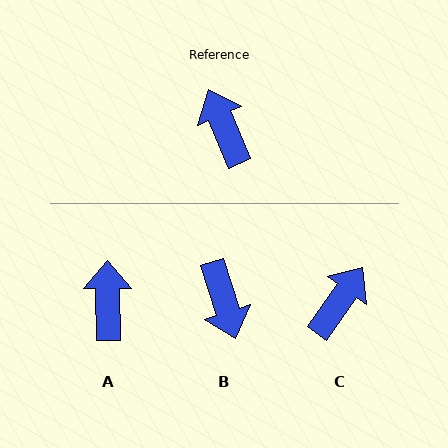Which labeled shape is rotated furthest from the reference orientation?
B, about 174 degrees away.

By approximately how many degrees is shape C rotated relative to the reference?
Approximately 58 degrees clockwise.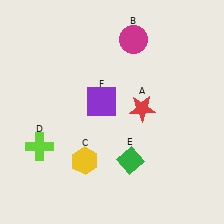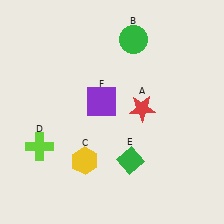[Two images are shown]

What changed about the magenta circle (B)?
In Image 1, B is magenta. In Image 2, it changed to green.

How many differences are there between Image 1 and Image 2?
There is 1 difference between the two images.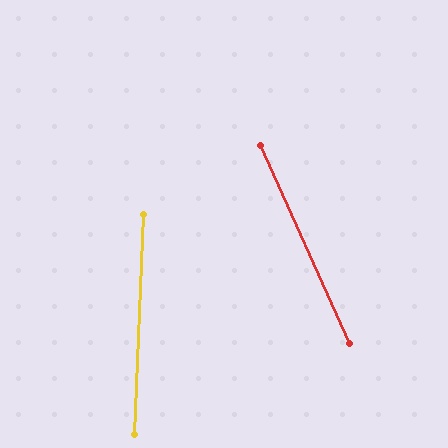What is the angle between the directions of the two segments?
Approximately 27 degrees.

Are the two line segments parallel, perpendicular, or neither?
Neither parallel nor perpendicular — they differ by about 27°.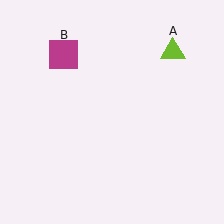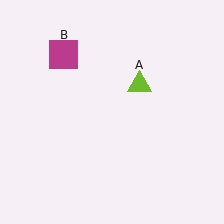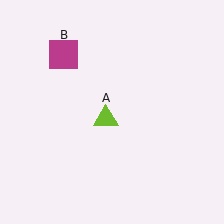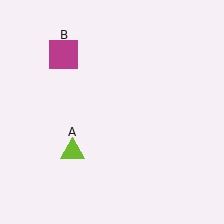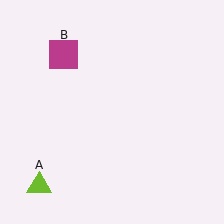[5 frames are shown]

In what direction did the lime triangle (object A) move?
The lime triangle (object A) moved down and to the left.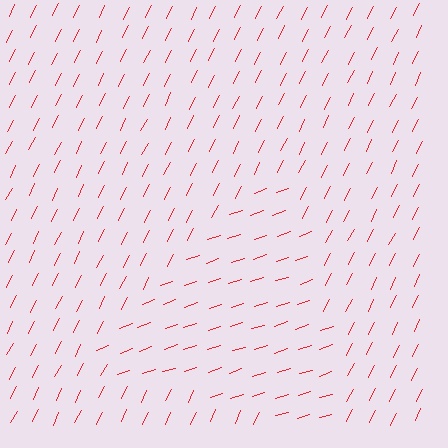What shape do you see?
I see a triangle.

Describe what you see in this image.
The image is filled with small red line segments. A triangle region in the image has lines oriented differently from the surrounding lines, creating a visible texture boundary.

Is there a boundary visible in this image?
Yes, there is a texture boundary formed by a change in line orientation.